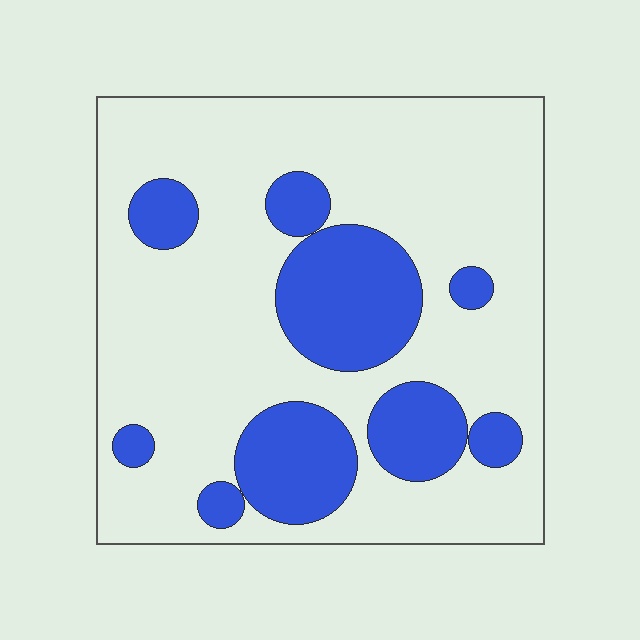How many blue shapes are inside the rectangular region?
9.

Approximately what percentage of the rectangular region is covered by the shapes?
Approximately 25%.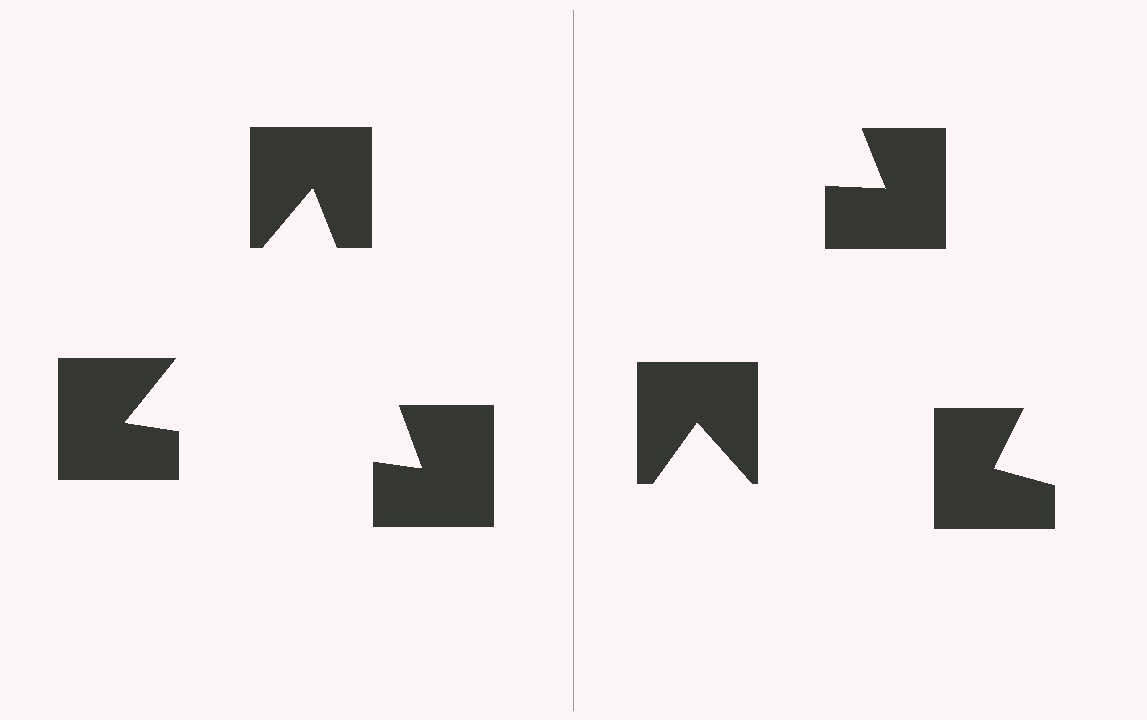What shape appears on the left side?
An illusory triangle.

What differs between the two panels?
The notched squares are positioned identically on both sides; only the wedge orientations differ. On the left they align to a triangle; on the right they are misaligned.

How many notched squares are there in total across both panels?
6 — 3 on each side.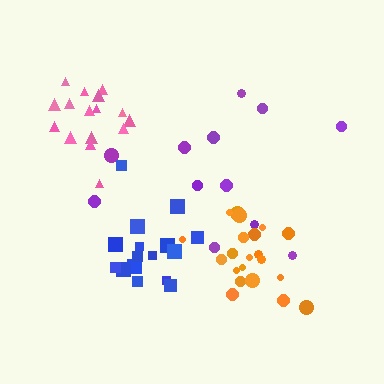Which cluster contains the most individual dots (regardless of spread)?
Orange (21).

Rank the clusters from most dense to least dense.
pink, orange, blue, purple.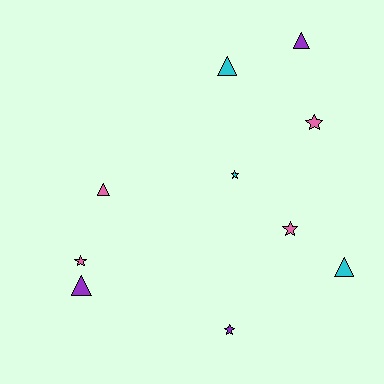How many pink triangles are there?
There is 1 pink triangle.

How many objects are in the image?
There are 10 objects.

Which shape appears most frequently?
Triangle, with 5 objects.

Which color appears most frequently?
Pink, with 4 objects.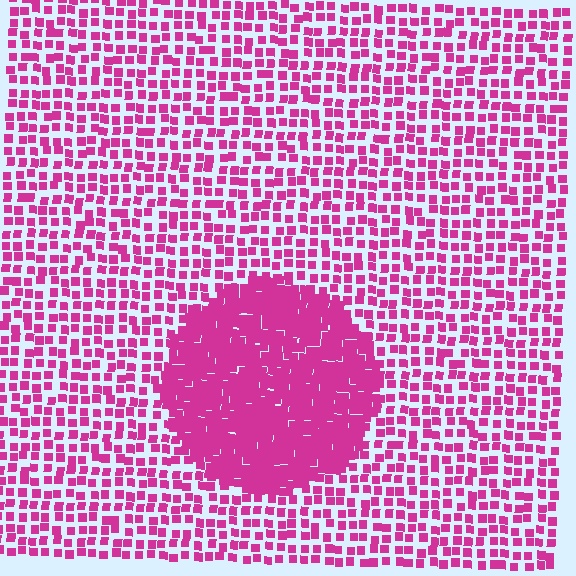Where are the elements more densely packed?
The elements are more densely packed inside the circle boundary.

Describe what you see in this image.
The image contains small magenta elements arranged at two different densities. A circle-shaped region is visible where the elements are more densely packed than the surrounding area.